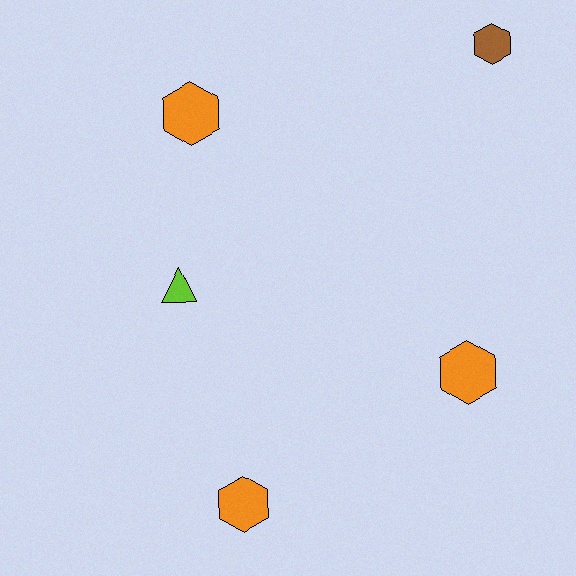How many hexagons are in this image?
There are 4 hexagons.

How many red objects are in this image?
There are no red objects.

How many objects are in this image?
There are 5 objects.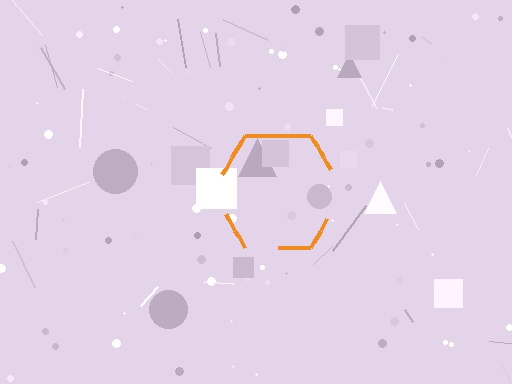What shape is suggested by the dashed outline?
The dashed outline suggests a hexagon.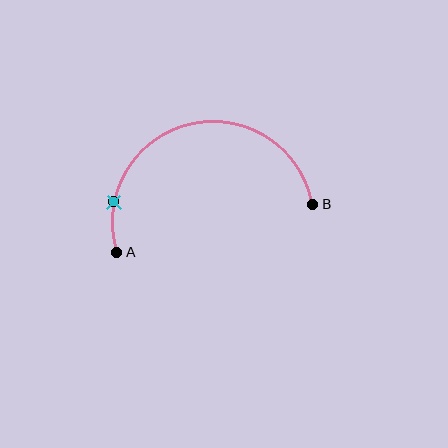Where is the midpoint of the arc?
The arc midpoint is the point on the curve farthest from the straight line joining A and B. It sits above that line.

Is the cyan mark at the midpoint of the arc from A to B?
No. The cyan mark lies on the arc but is closer to endpoint A. The arc midpoint would be at the point on the curve equidistant along the arc from both A and B.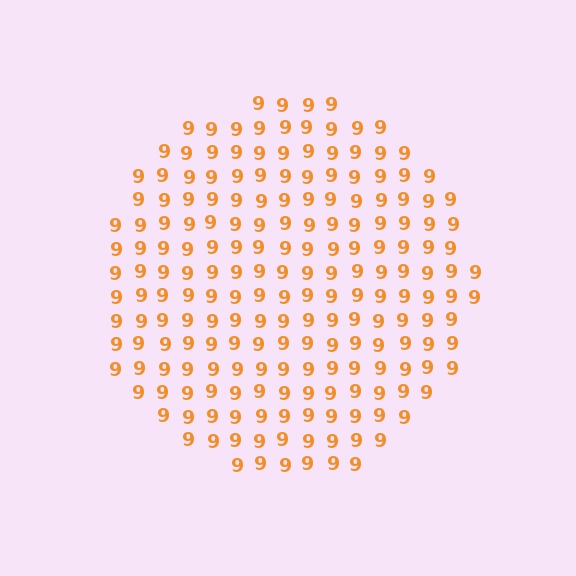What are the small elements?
The small elements are digit 9's.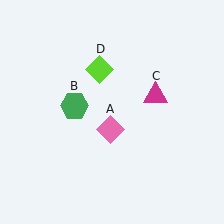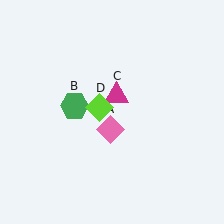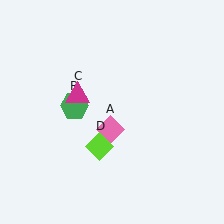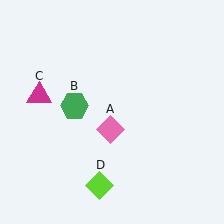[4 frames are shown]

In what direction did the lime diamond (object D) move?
The lime diamond (object D) moved down.